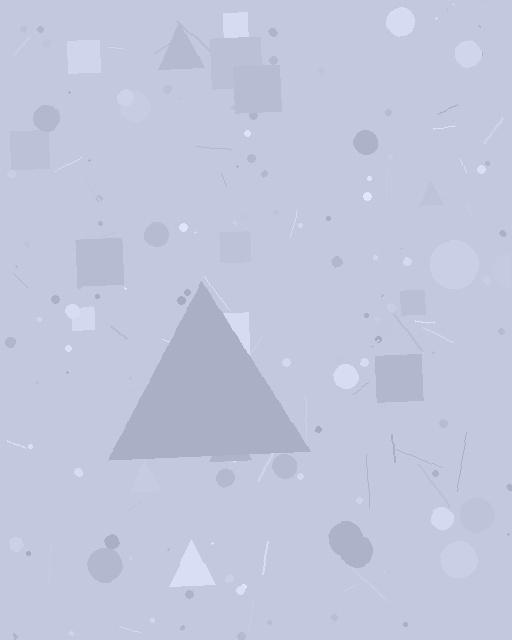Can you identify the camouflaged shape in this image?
The camouflaged shape is a triangle.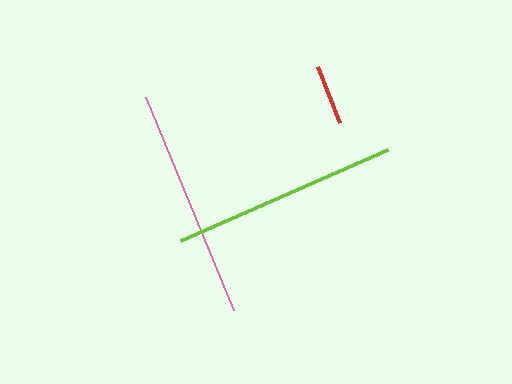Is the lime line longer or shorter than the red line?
The lime line is longer than the red line.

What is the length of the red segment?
The red segment is approximately 60 pixels long.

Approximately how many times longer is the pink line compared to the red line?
The pink line is approximately 3.8 times the length of the red line.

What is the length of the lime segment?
The lime segment is approximately 226 pixels long.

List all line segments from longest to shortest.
From longest to shortest: pink, lime, red.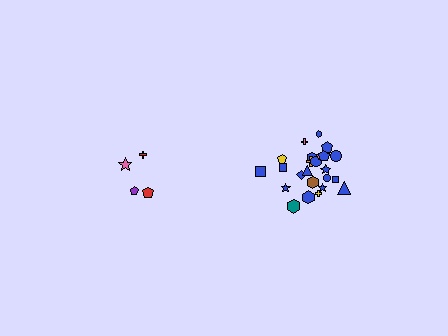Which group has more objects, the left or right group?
The right group.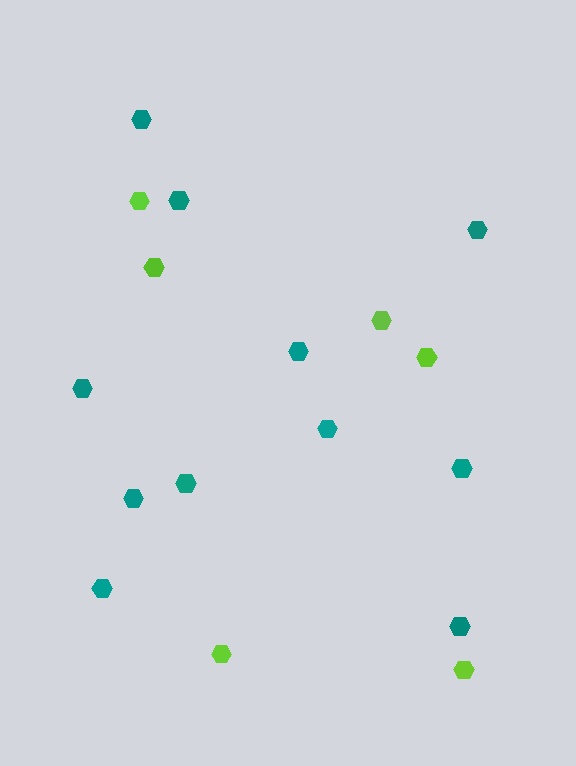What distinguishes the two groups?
There are 2 groups: one group of lime hexagons (6) and one group of teal hexagons (11).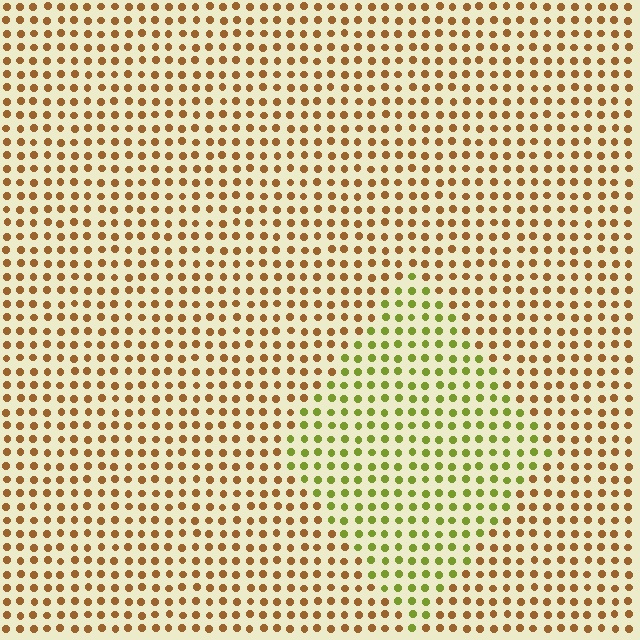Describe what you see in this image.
The image is filled with small brown elements in a uniform arrangement. A diamond-shaped region is visible where the elements are tinted to a slightly different hue, forming a subtle color boundary.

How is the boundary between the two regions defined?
The boundary is defined purely by a slight shift in hue (about 49 degrees). Spacing, size, and orientation are identical on both sides.